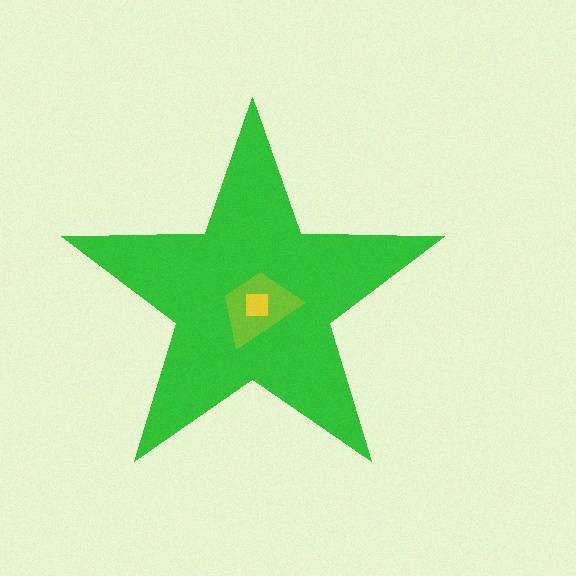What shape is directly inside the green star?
The lime trapezoid.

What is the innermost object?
The yellow square.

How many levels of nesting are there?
3.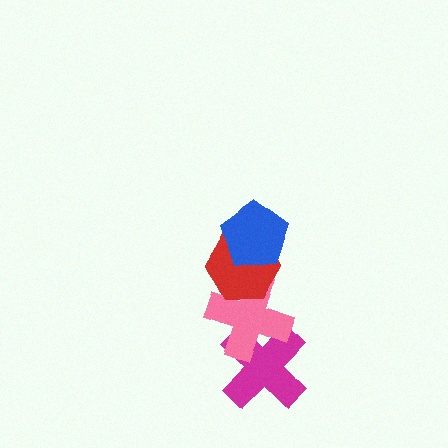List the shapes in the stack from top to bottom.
From top to bottom: the blue pentagon, the red hexagon, the pink cross, the magenta cross.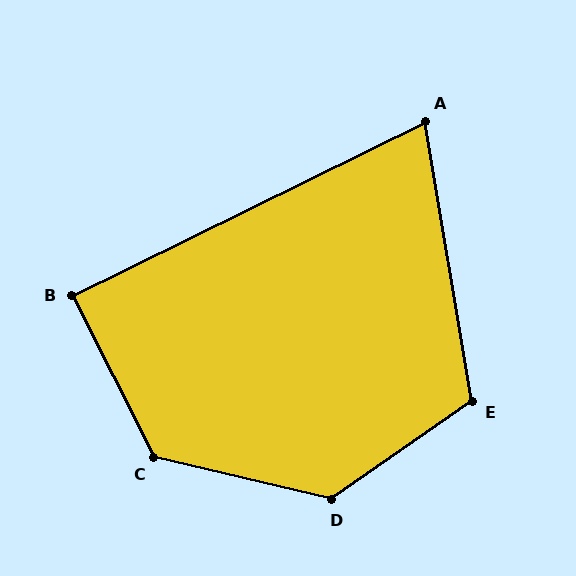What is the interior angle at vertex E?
Approximately 116 degrees (obtuse).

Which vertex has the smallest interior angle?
A, at approximately 73 degrees.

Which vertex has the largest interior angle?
D, at approximately 132 degrees.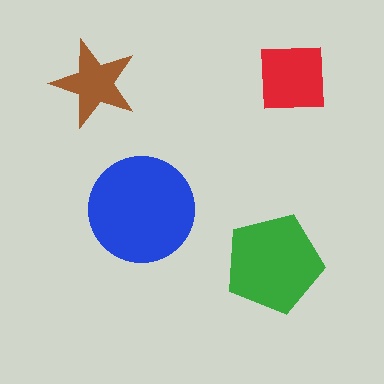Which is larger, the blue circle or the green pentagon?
The blue circle.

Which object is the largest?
The blue circle.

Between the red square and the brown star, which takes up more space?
The red square.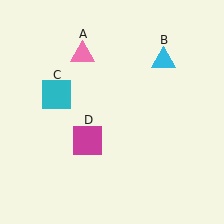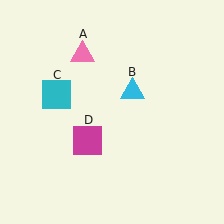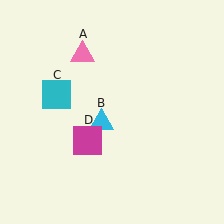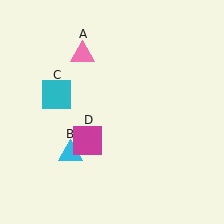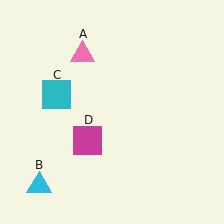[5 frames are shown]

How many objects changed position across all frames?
1 object changed position: cyan triangle (object B).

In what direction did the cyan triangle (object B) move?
The cyan triangle (object B) moved down and to the left.